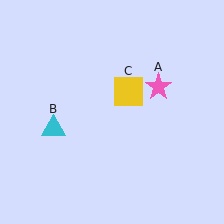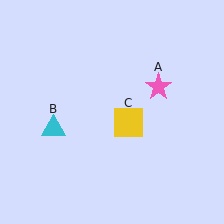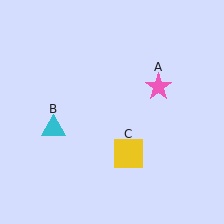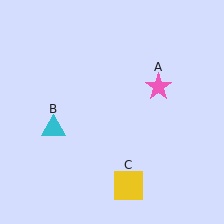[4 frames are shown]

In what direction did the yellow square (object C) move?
The yellow square (object C) moved down.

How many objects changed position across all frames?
1 object changed position: yellow square (object C).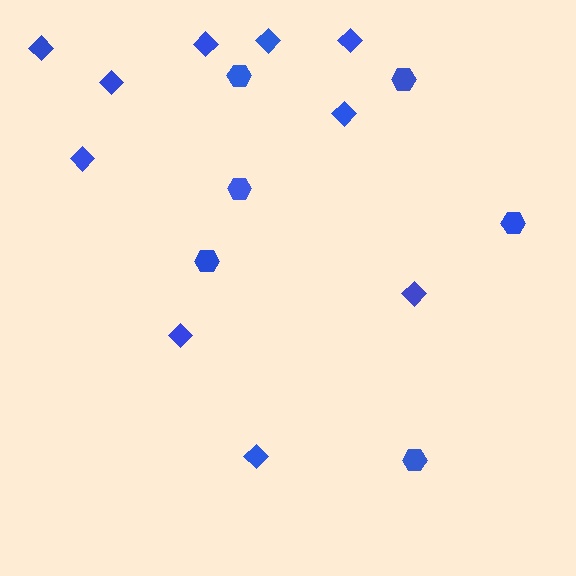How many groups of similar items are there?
There are 2 groups: one group of diamonds (10) and one group of hexagons (6).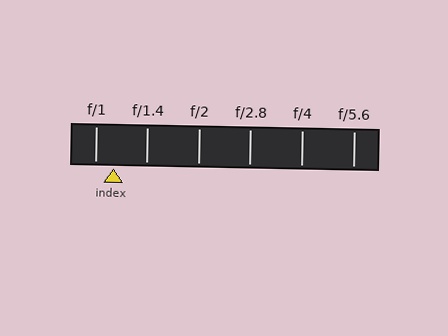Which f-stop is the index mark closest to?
The index mark is closest to f/1.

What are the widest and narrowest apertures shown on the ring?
The widest aperture shown is f/1 and the narrowest is f/5.6.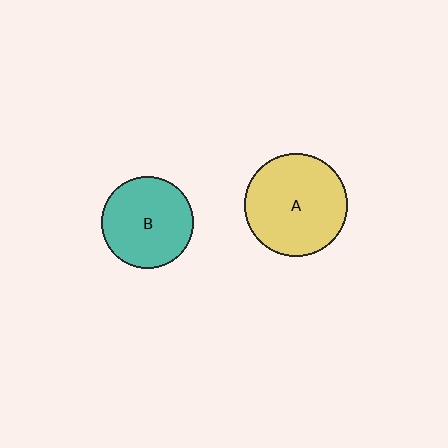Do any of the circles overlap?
No, none of the circles overlap.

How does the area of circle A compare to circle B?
Approximately 1.3 times.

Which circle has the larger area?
Circle A (yellow).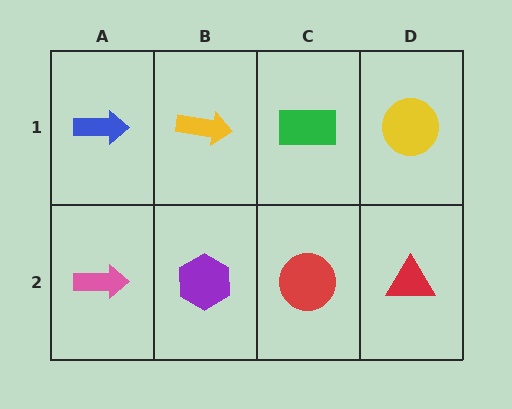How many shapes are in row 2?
4 shapes.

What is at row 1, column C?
A green rectangle.